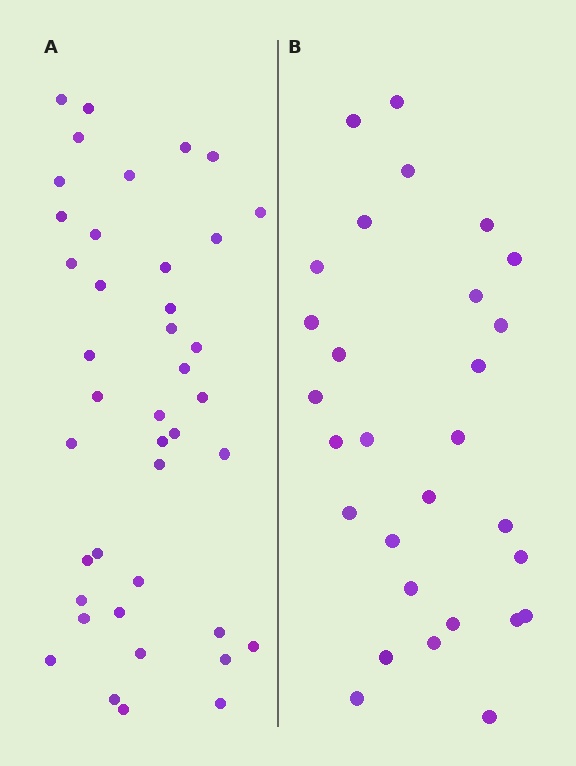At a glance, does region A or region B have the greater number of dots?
Region A (the left region) has more dots.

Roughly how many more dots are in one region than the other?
Region A has roughly 12 or so more dots than region B.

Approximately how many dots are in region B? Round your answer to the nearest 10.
About 30 dots. (The exact count is 29, which rounds to 30.)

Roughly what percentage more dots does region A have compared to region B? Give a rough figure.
About 40% more.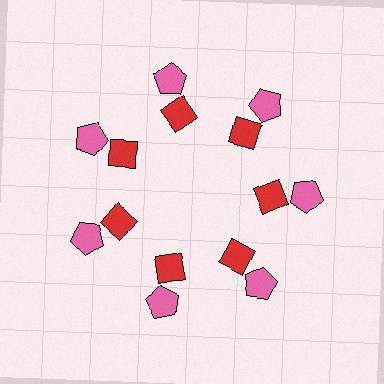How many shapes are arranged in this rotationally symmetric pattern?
There are 14 shapes, arranged in 7 groups of 2.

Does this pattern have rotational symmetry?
Yes, this pattern has 7-fold rotational symmetry. It looks the same after rotating 51 degrees around the center.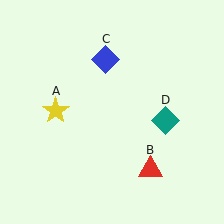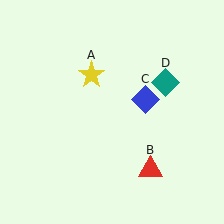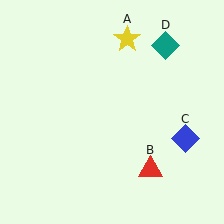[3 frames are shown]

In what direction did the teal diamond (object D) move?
The teal diamond (object D) moved up.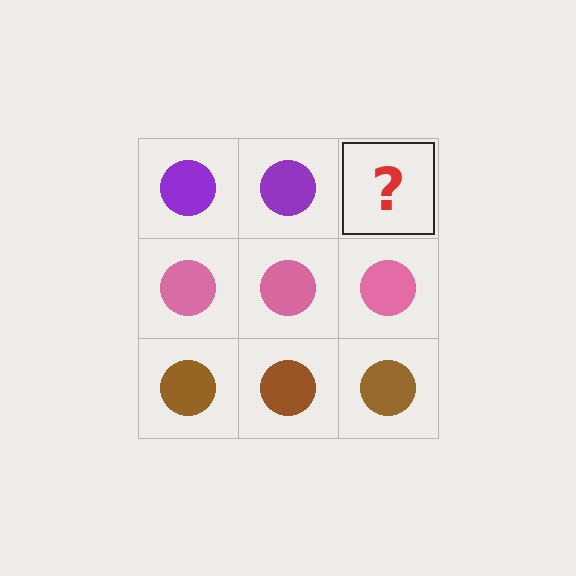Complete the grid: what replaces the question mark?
The question mark should be replaced with a purple circle.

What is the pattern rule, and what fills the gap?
The rule is that each row has a consistent color. The gap should be filled with a purple circle.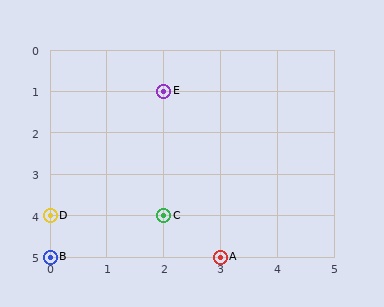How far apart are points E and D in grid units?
Points E and D are 2 columns and 3 rows apart (about 3.6 grid units diagonally).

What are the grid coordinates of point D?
Point D is at grid coordinates (0, 4).